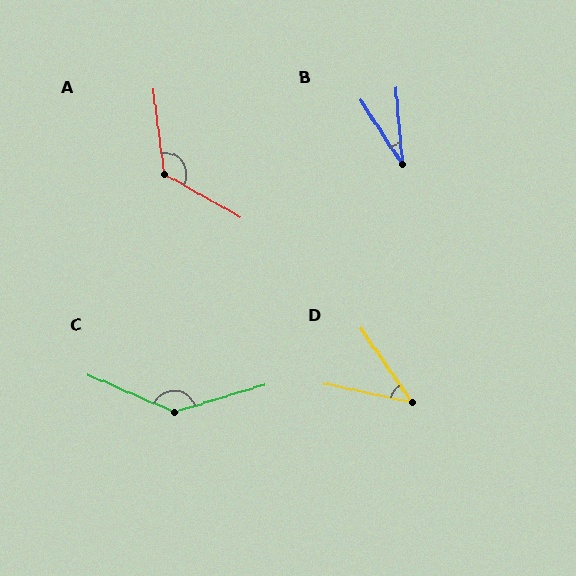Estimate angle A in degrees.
Approximately 127 degrees.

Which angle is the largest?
C, at approximately 140 degrees.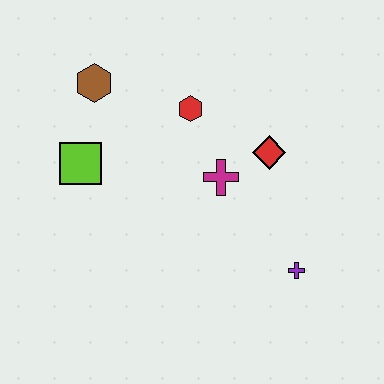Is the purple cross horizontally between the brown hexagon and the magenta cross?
No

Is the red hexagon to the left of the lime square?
No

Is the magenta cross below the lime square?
Yes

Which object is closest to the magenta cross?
The red diamond is closest to the magenta cross.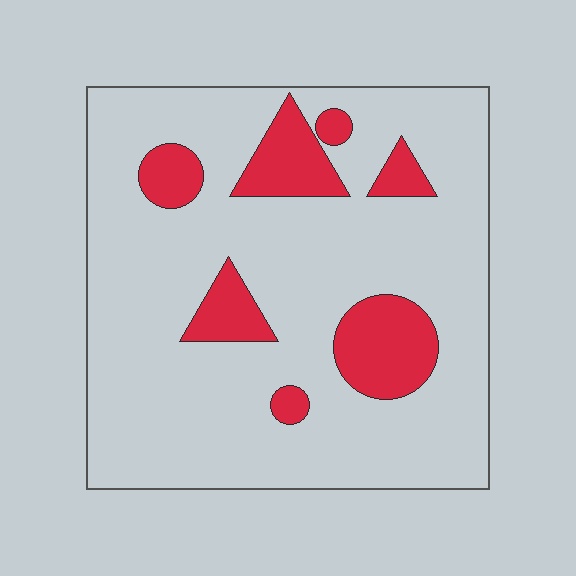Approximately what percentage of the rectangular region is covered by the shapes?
Approximately 15%.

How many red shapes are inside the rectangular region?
7.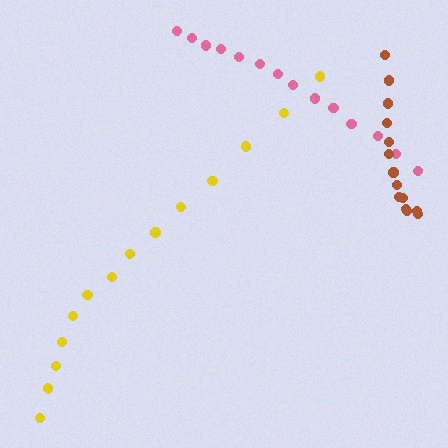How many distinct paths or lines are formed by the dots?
There are 3 distinct paths.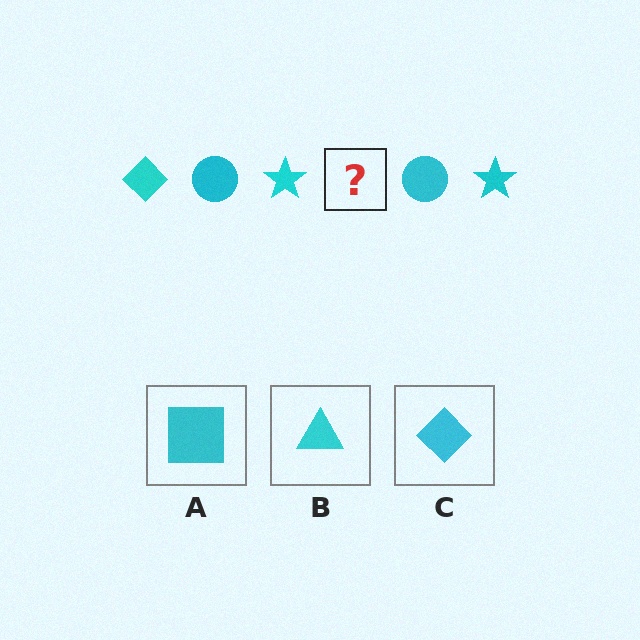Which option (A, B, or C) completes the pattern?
C.